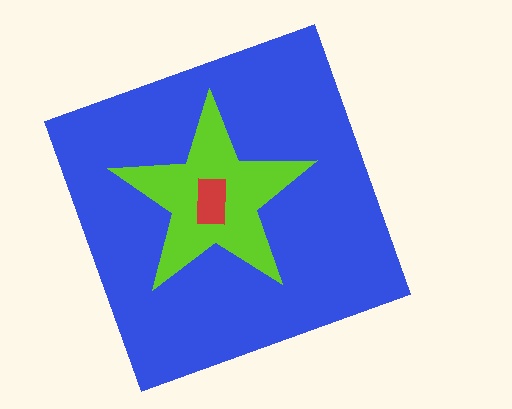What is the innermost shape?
The red rectangle.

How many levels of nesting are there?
3.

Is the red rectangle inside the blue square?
Yes.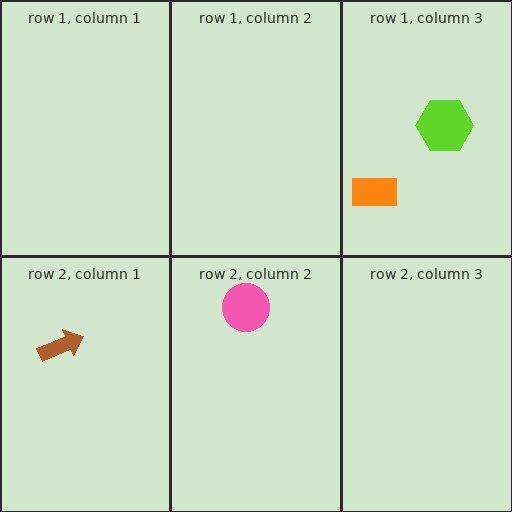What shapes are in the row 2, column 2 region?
The pink circle.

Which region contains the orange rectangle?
The row 1, column 3 region.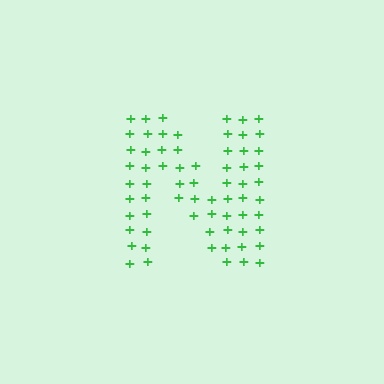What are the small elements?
The small elements are plus signs.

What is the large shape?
The large shape is the letter N.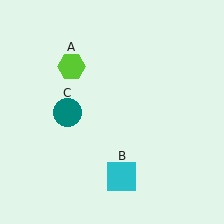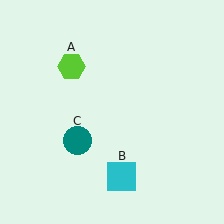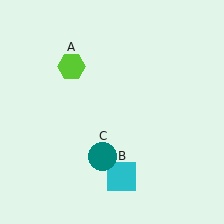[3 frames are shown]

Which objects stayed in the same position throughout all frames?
Lime hexagon (object A) and cyan square (object B) remained stationary.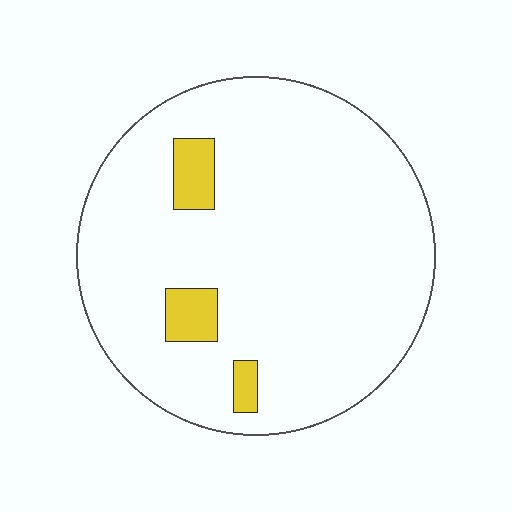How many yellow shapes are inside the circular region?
3.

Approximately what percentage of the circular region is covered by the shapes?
Approximately 5%.